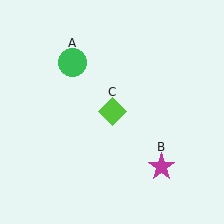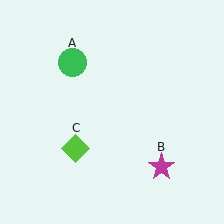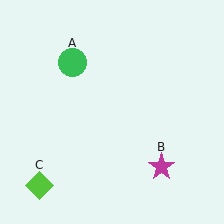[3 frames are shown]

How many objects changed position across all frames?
1 object changed position: lime diamond (object C).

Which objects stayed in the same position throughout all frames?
Green circle (object A) and magenta star (object B) remained stationary.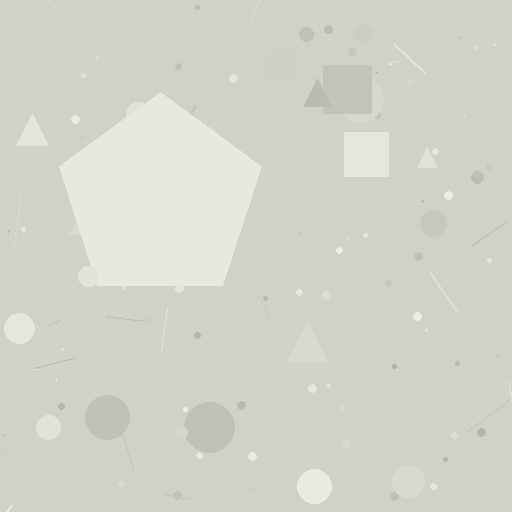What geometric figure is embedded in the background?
A pentagon is embedded in the background.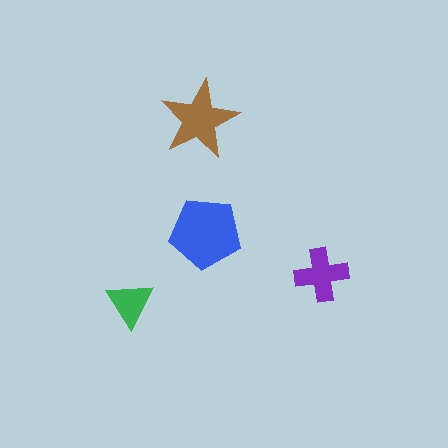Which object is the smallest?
The green triangle.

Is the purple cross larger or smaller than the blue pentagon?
Smaller.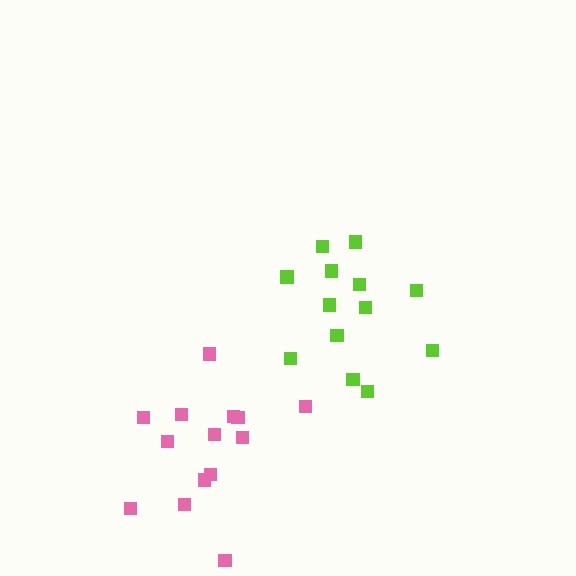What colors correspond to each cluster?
The clusters are colored: lime, pink.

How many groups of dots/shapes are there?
There are 2 groups.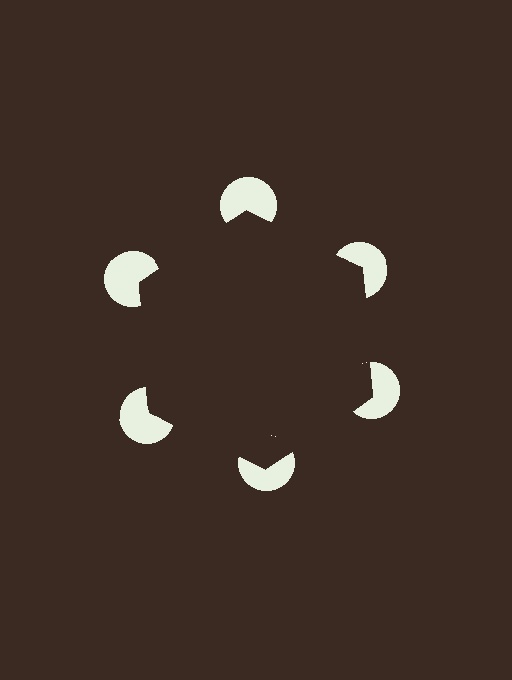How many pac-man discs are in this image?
There are 6 — one at each vertex of the illusory hexagon.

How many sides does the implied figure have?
6 sides.